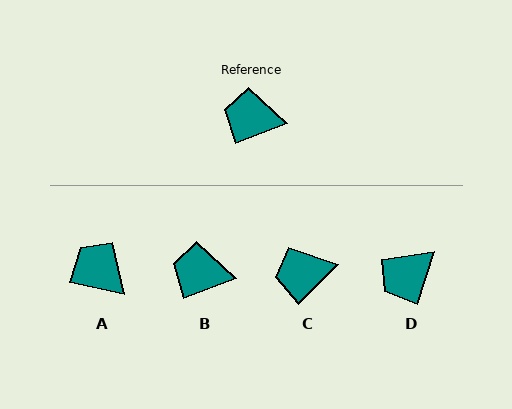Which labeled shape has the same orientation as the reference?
B.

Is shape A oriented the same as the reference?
No, it is off by about 34 degrees.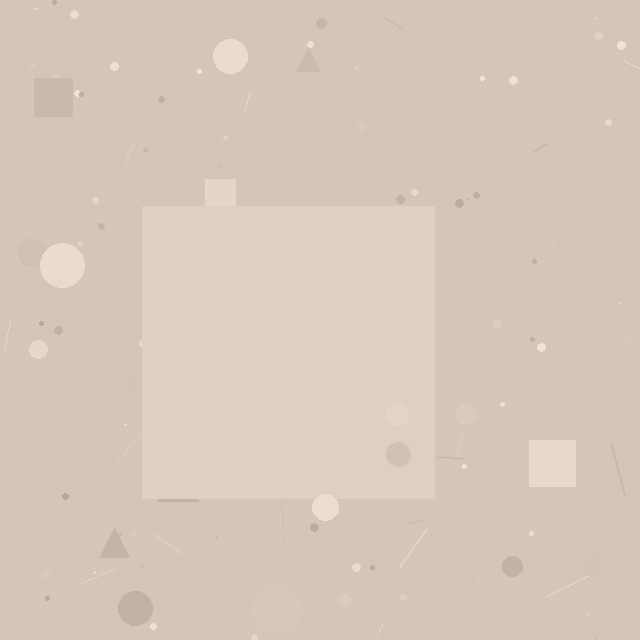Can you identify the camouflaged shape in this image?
The camouflaged shape is a square.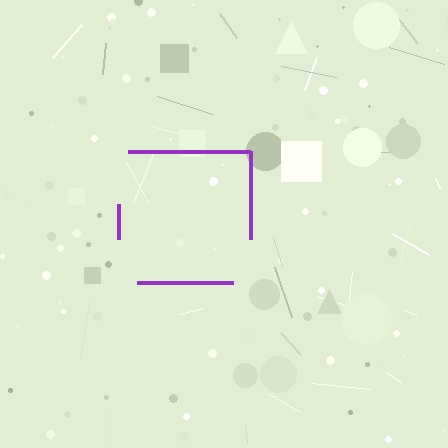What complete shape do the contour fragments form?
The contour fragments form a square.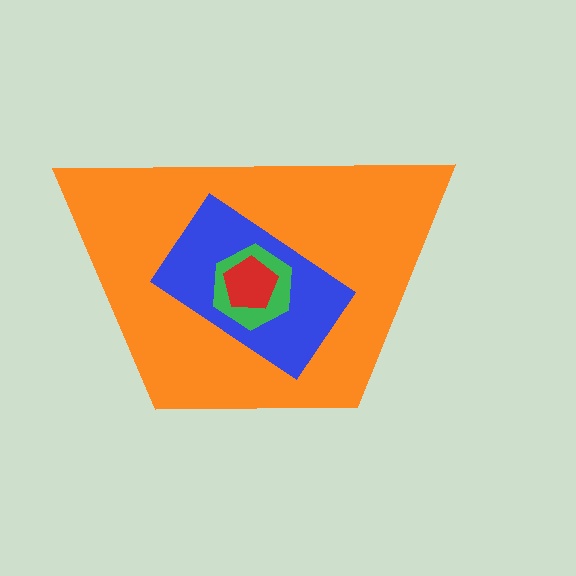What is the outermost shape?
The orange trapezoid.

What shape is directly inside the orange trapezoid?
The blue rectangle.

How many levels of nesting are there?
4.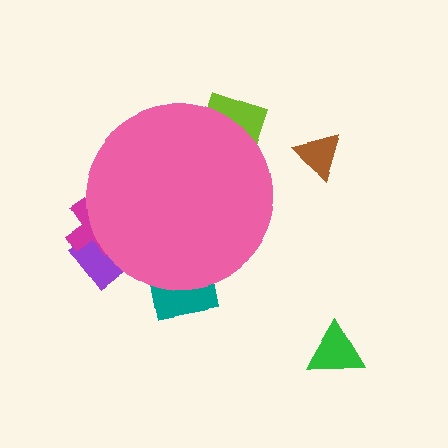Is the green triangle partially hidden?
No, the green triangle is fully visible.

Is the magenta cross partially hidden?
Yes, the magenta cross is partially hidden behind the pink circle.